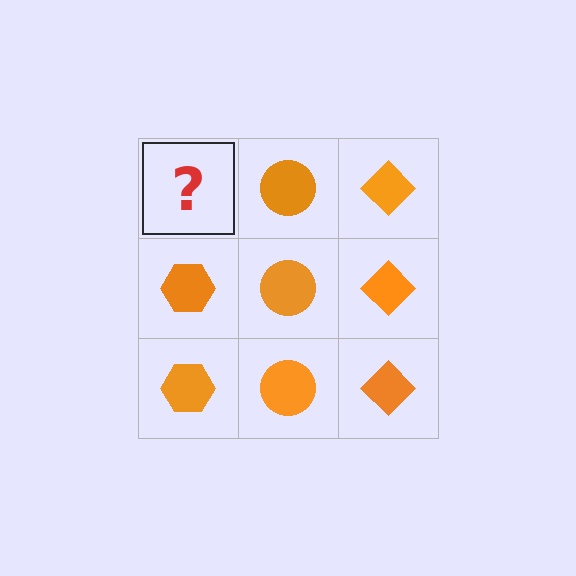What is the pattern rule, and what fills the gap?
The rule is that each column has a consistent shape. The gap should be filled with an orange hexagon.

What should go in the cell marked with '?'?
The missing cell should contain an orange hexagon.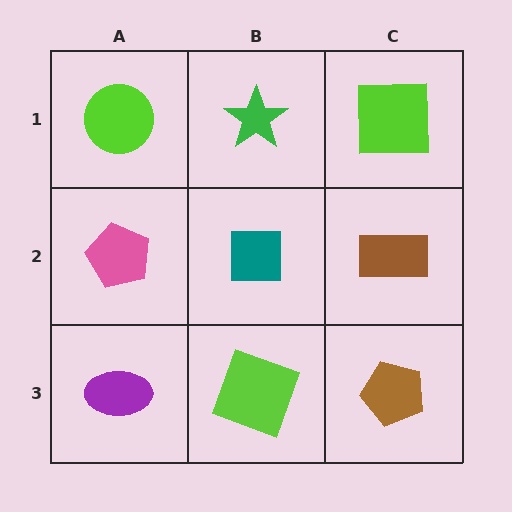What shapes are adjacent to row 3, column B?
A teal square (row 2, column B), a purple ellipse (row 3, column A), a brown pentagon (row 3, column C).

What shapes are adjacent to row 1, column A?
A pink pentagon (row 2, column A), a green star (row 1, column B).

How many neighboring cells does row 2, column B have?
4.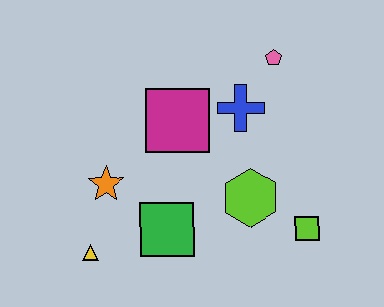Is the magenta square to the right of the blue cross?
No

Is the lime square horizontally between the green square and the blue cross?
No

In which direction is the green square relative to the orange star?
The green square is to the right of the orange star.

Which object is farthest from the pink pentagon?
The yellow triangle is farthest from the pink pentagon.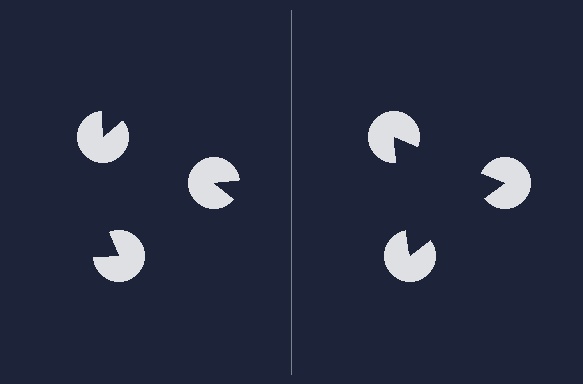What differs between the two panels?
The pac-man discs are positioned identically on both sides; only the wedge orientations differ. On the right they align to a triangle; on the left they are misaligned.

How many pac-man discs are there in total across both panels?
6 — 3 on each side.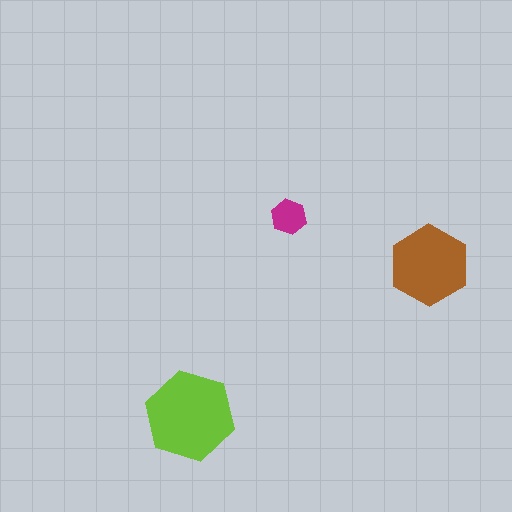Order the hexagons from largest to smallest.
the lime one, the brown one, the magenta one.